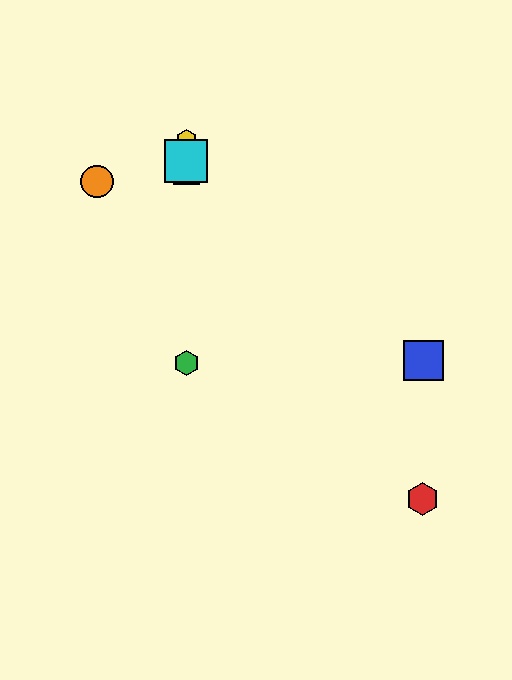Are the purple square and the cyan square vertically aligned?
Yes, both are at x≈186.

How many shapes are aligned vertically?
4 shapes (the green hexagon, the yellow hexagon, the purple square, the cyan square) are aligned vertically.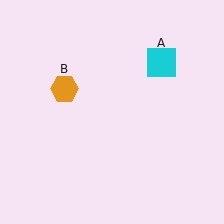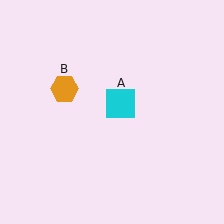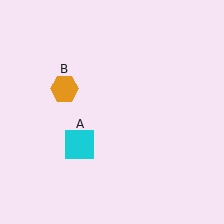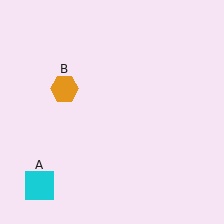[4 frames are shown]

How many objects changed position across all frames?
1 object changed position: cyan square (object A).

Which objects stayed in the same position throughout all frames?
Orange hexagon (object B) remained stationary.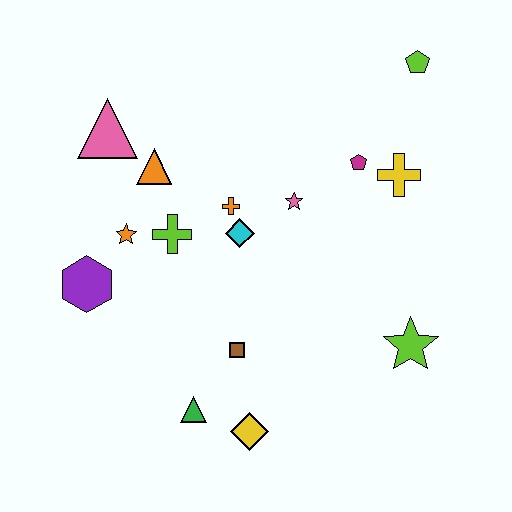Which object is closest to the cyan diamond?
The orange cross is closest to the cyan diamond.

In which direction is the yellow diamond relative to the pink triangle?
The yellow diamond is below the pink triangle.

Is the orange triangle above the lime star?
Yes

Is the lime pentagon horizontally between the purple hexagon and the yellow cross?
No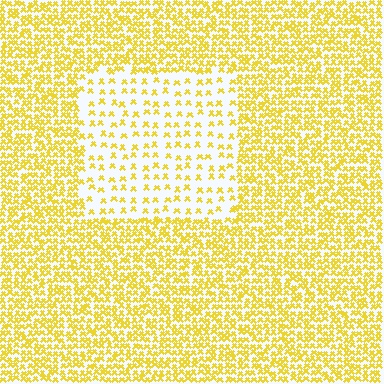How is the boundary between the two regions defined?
The boundary is defined by a change in element density (approximately 2.7x ratio). All elements are the same color, size, and shape.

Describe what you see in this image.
The image contains small yellow elements arranged at two different densities. A rectangle-shaped region is visible where the elements are less densely packed than the surrounding area.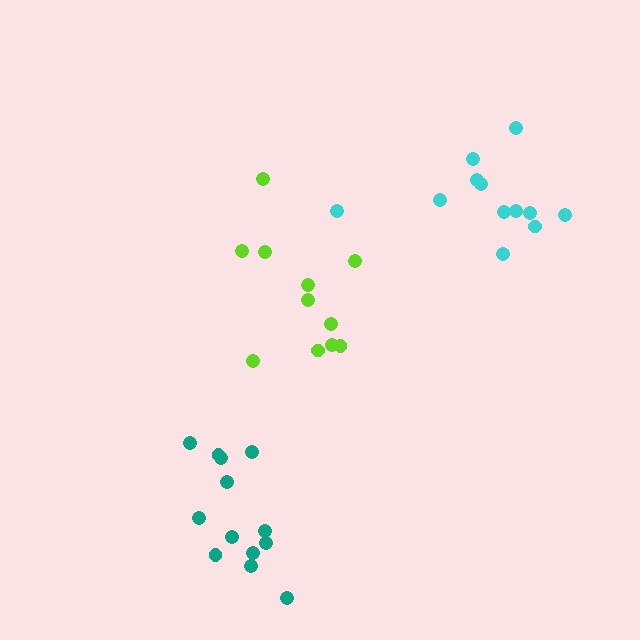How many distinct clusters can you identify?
There are 3 distinct clusters.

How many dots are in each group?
Group 1: 13 dots, Group 2: 12 dots, Group 3: 11 dots (36 total).